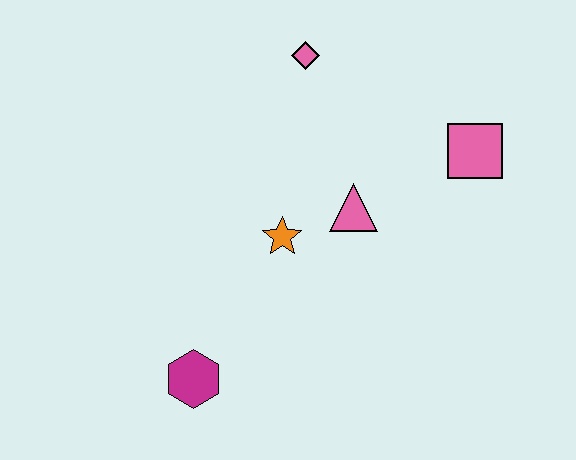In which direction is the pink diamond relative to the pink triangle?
The pink diamond is above the pink triangle.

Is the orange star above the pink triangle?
No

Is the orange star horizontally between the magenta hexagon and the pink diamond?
Yes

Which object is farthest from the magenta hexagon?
The pink square is farthest from the magenta hexagon.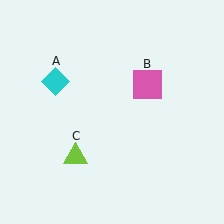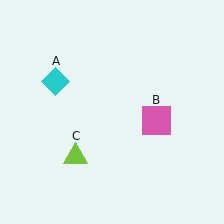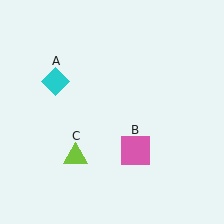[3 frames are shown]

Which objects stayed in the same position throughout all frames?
Cyan diamond (object A) and lime triangle (object C) remained stationary.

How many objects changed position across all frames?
1 object changed position: pink square (object B).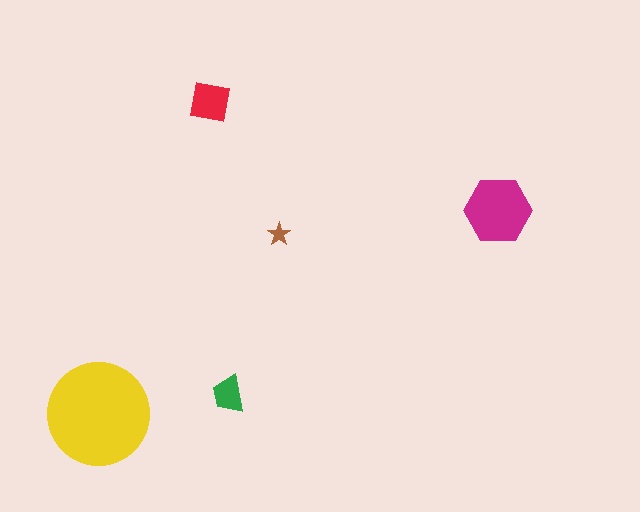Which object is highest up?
The red square is topmost.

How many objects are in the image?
There are 5 objects in the image.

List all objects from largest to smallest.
The yellow circle, the magenta hexagon, the red square, the green trapezoid, the brown star.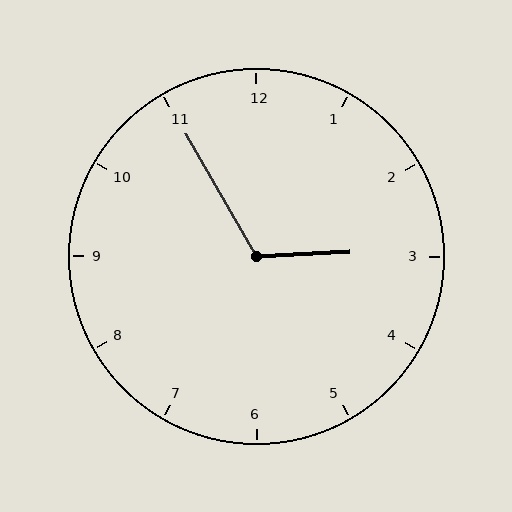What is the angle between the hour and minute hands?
Approximately 118 degrees.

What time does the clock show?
2:55.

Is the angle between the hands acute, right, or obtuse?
It is obtuse.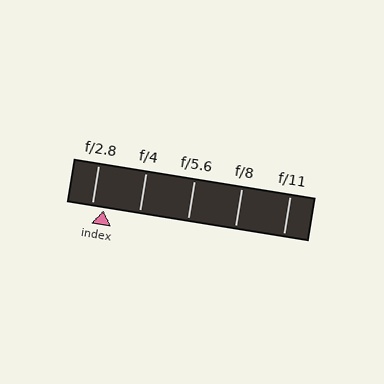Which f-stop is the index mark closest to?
The index mark is closest to f/2.8.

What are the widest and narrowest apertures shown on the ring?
The widest aperture shown is f/2.8 and the narrowest is f/11.